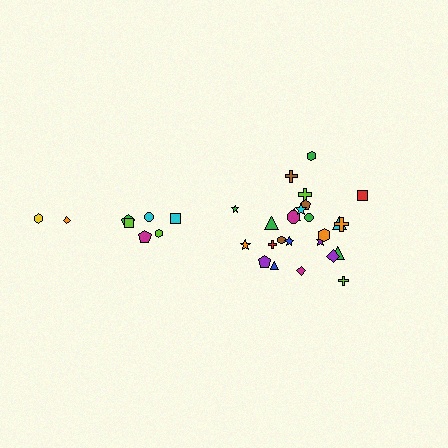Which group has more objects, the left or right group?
The right group.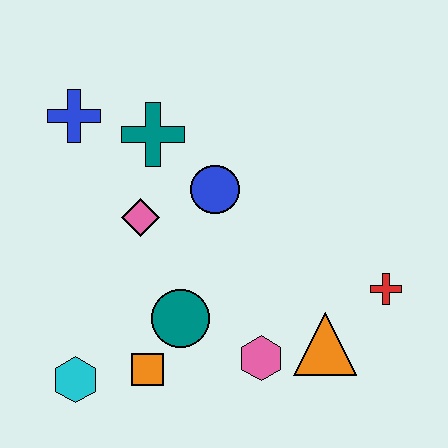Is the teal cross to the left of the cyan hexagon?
No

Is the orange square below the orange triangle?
Yes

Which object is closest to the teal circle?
The orange square is closest to the teal circle.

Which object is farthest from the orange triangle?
The blue cross is farthest from the orange triangle.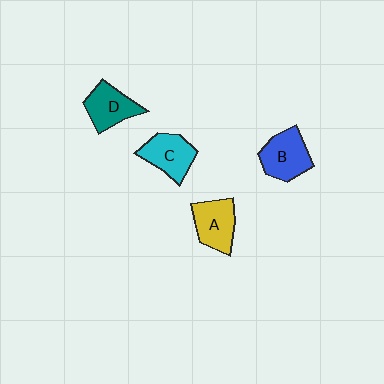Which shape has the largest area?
Shape B (blue).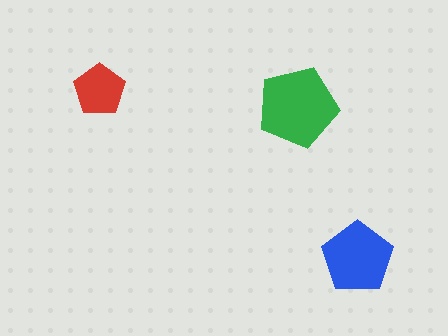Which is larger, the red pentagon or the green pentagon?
The green one.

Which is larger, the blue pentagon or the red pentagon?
The blue one.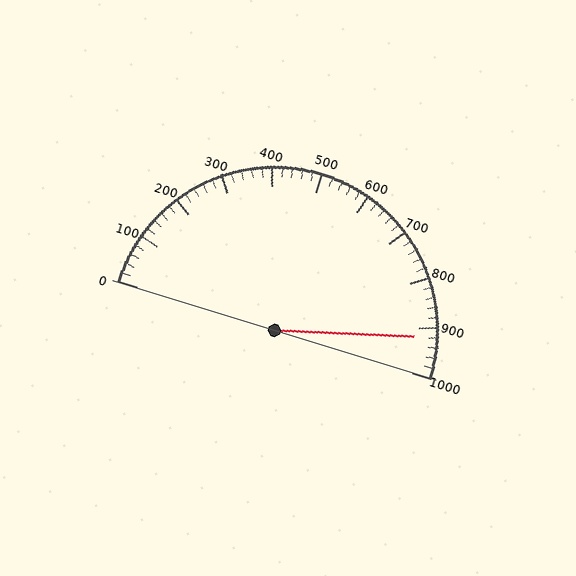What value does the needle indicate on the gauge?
The needle indicates approximately 920.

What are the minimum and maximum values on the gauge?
The gauge ranges from 0 to 1000.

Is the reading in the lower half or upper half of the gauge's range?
The reading is in the upper half of the range (0 to 1000).